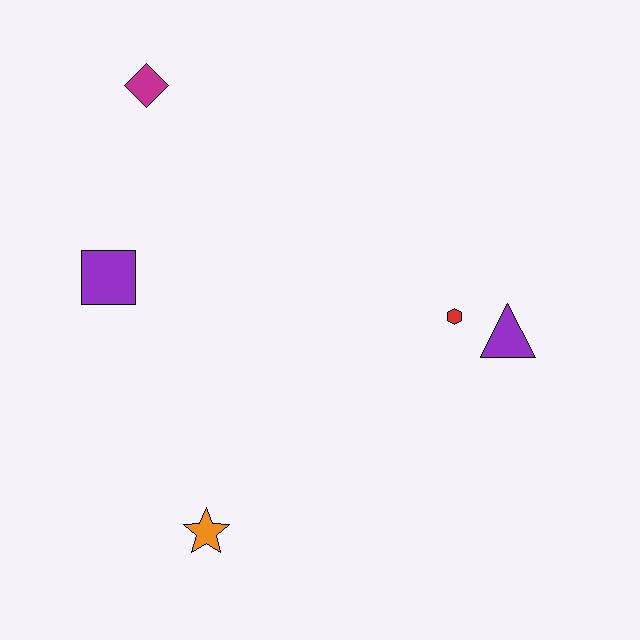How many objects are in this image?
There are 5 objects.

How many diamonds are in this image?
There is 1 diamond.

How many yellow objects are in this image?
There are no yellow objects.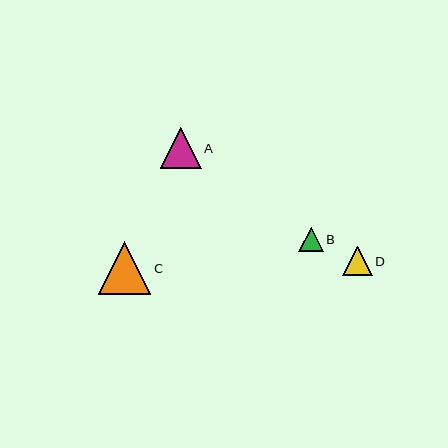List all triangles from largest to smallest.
From largest to smallest: C, A, D, B.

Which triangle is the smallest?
Triangle B is the smallest with a size of approximately 25 pixels.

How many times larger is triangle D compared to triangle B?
Triangle D is approximately 1.2 times the size of triangle B.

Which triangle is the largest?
Triangle C is the largest with a size of approximately 52 pixels.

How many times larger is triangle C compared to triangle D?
Triangle C is approximately 1.8 times the size of triangle D.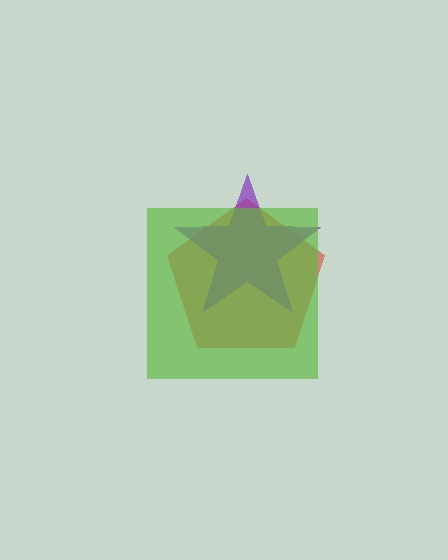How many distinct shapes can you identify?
There are 3 distinct shapes: a red pentagon, a purple star, a lime square.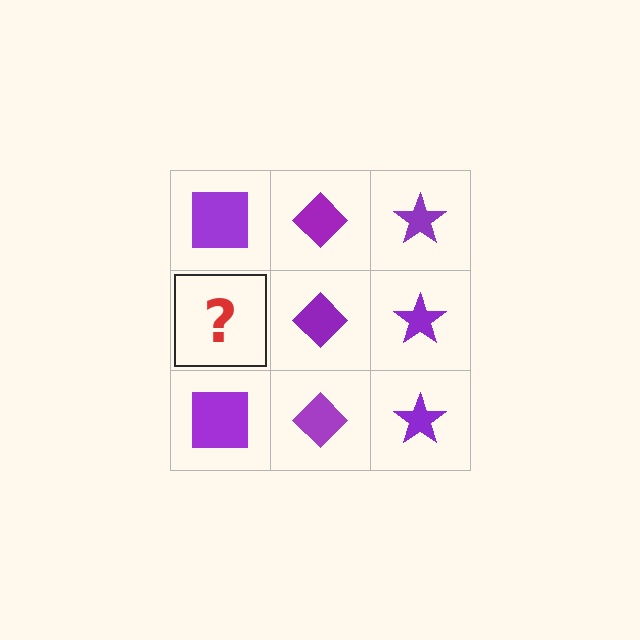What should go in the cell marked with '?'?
The missing cell should contain a purple square.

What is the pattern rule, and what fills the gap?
The rule is that each column has a consistent shape. The gap should be filled with a purple square.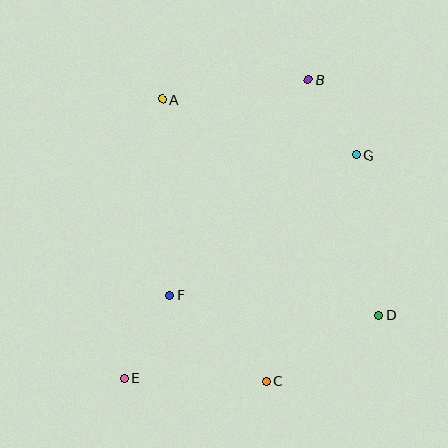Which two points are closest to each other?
Points B and G are closest to each other.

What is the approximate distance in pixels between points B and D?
The distance between B and D is approximately 245 pixels.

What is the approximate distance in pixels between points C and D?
The distance between C and D is approximately 130 pixels.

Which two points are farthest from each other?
Points B and E are farthest from each other.